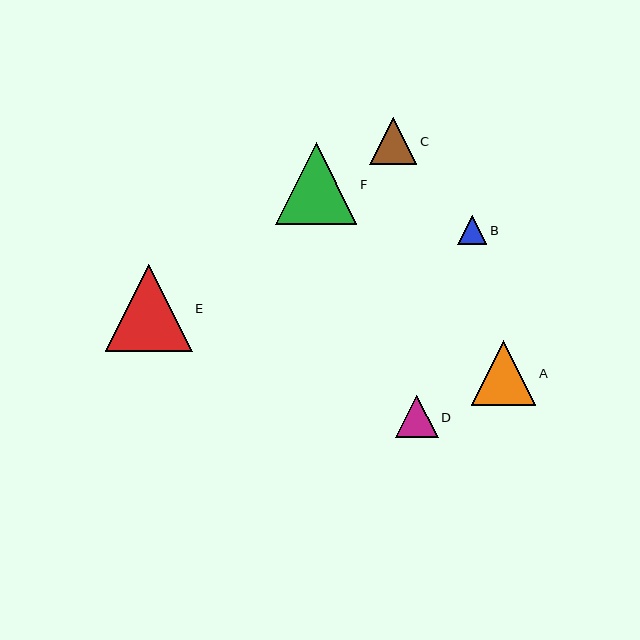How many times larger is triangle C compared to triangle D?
Triangle C is approximately 1.1 times the size of triangle D.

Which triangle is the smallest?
Triangle B is the smallest with a size of approximately 29 pixels.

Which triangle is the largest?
Triangle E is the largest with a size of approximately 87 pixels.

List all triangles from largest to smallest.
From largest to smallest: E, F, A, C, D, B.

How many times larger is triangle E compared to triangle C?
Triangle E is approximately 1.8 times the size of triangle C.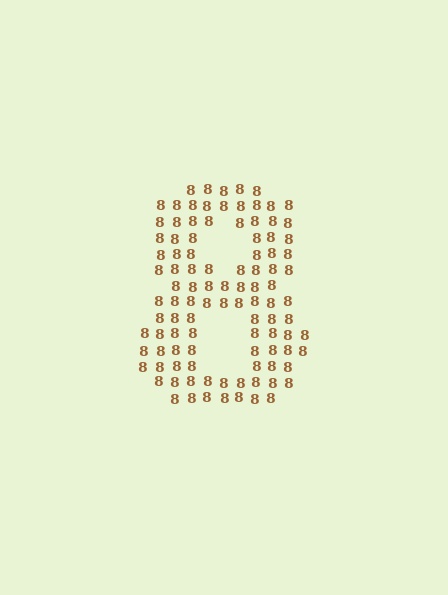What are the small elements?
The small elements are digit 8's.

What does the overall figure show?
The overall figure shows the digit 8.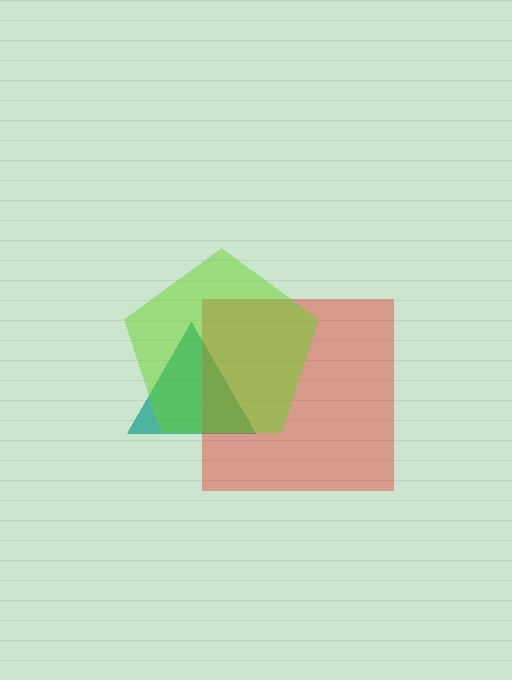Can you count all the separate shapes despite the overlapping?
Yes, there are 3 separate shapes.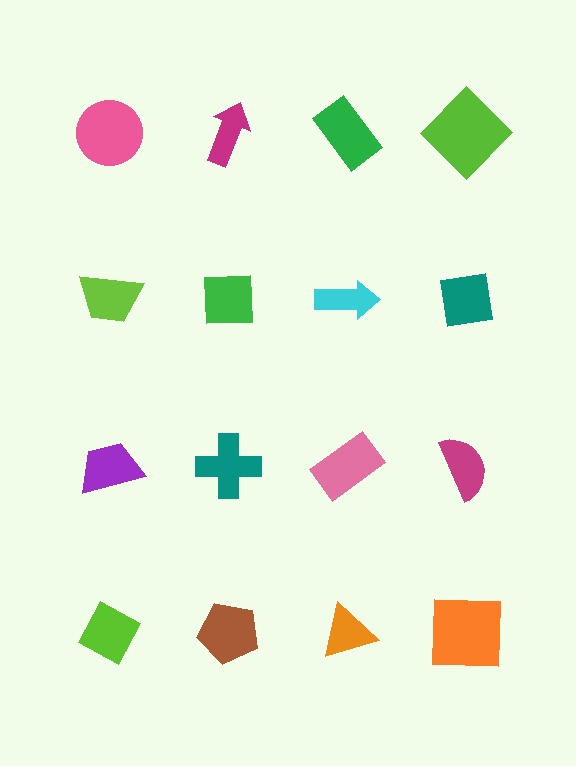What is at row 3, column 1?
A purple trapezoid.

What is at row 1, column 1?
A pink circle.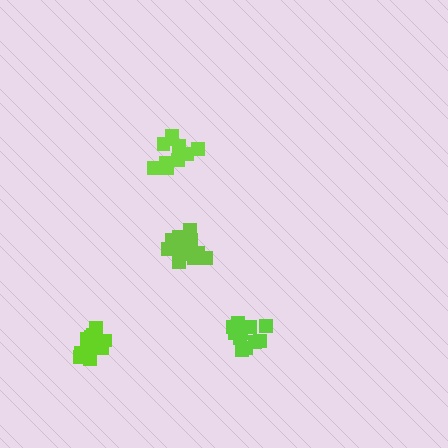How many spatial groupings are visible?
There are 4 spatial groupings.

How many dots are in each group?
Group 1: 13 dots, Group 2: 13 dots, Group 3: 10 dots, Group 4: 11 dots (47 total).